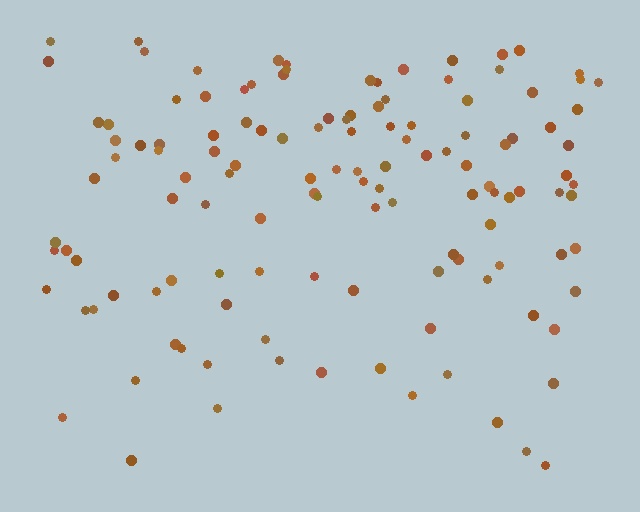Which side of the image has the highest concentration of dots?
The top.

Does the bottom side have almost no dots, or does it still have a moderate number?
Still a moderate number, just noticeably fewer than the top.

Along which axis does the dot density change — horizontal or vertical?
Vertical.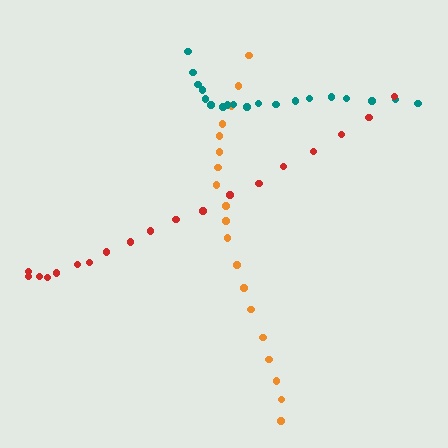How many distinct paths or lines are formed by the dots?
There are 3 distinct paths.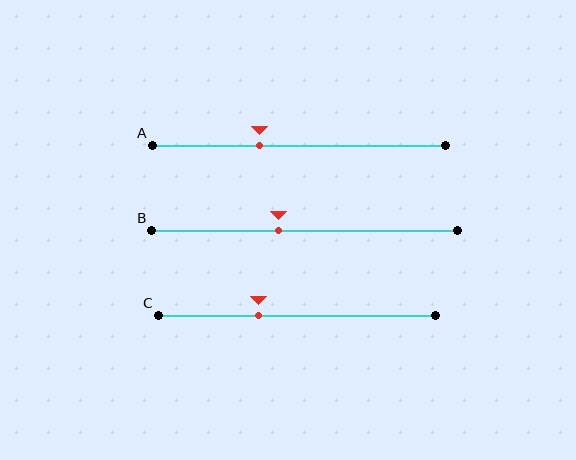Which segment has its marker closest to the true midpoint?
Segment B has its marker closest to the true midpoint.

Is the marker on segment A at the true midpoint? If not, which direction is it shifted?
No, the marker on segment A is shifted to the left by about 14% of the segment length.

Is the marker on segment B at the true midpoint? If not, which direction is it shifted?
No, the marker on segment B is shifted to the left by about 8% of the segment length.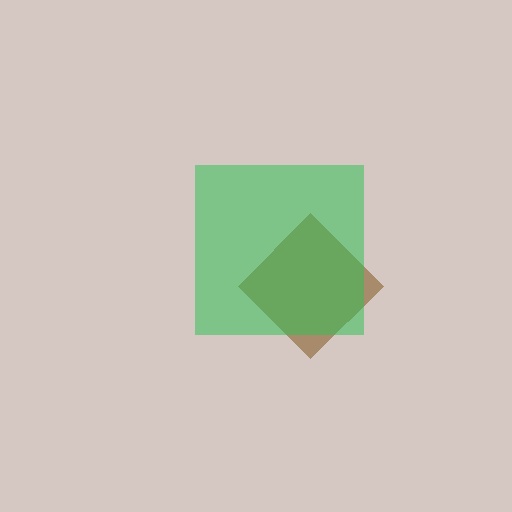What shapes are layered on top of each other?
The layered shapes are: a brown diamond, a green square.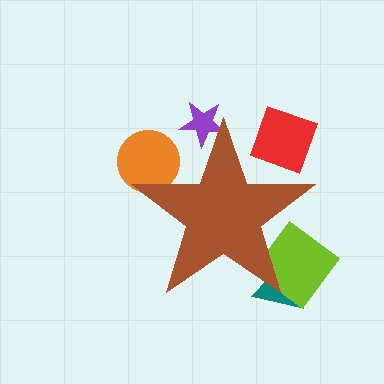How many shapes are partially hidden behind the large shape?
6 shapes are partially hidden.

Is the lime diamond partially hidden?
Yes, the lime diamond is partially hidden behind the brown star.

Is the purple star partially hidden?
Yes, the purple star is partially hidden behind the brown star.